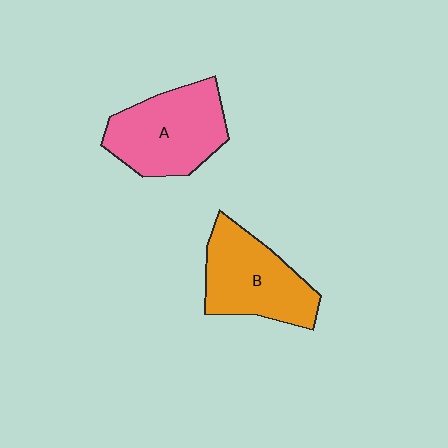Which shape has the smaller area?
Shape B (orange).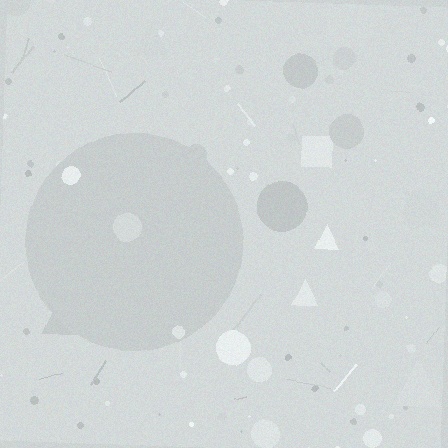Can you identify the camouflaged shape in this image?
The camouflaged shape is a circle.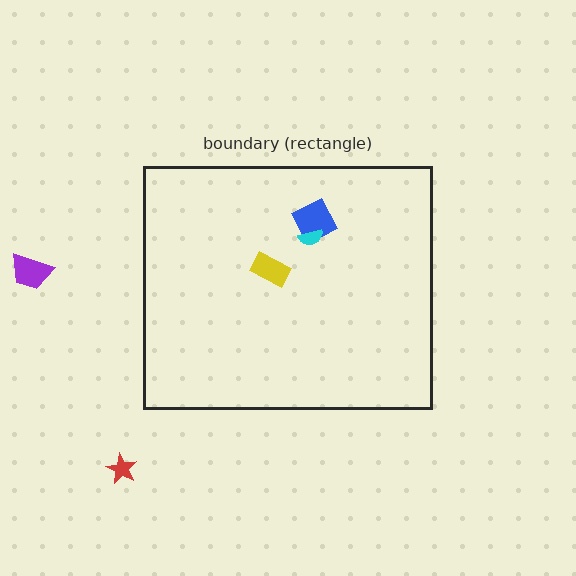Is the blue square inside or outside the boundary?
Inside.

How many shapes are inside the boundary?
3 inside, 2 outside.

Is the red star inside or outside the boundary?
Outside.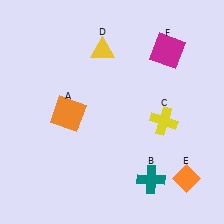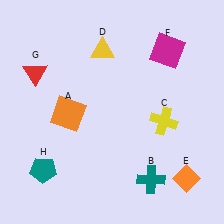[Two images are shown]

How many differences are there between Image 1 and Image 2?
There are 2 differences between the two images.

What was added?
A red triangle (G), a teal pentagon (H) were added in Image 2.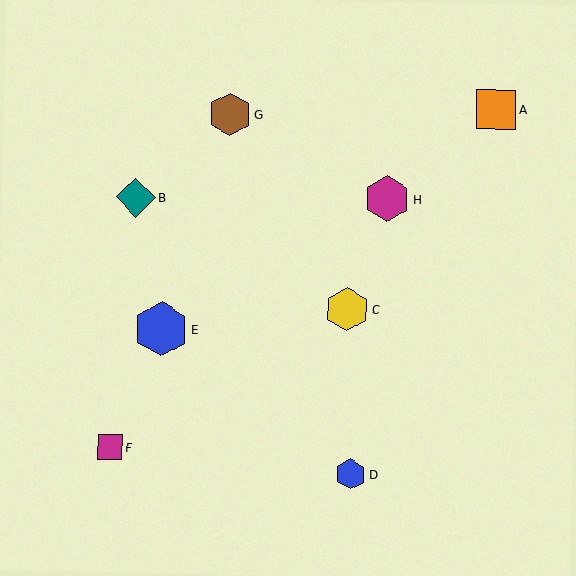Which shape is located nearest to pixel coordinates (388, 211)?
The magenta hexagon (labeled H) at (387, 199) is nearest to that location.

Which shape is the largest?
The blue hexagon (labeled E) is the largest.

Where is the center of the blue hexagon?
The center of the blue hexagon is at (161, 329).